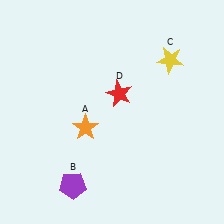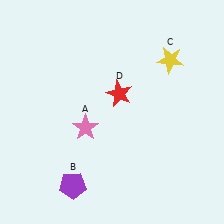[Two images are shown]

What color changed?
The star (A) changed from orange in Image 1 to pink in Image 2.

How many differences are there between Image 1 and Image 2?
There is 1 difference between the two images.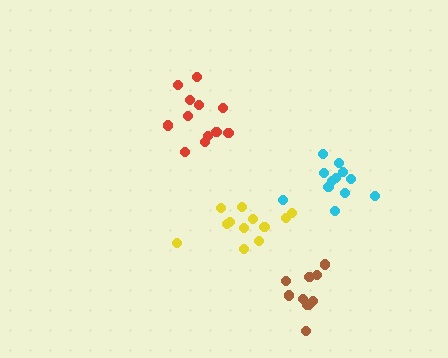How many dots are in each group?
Group 1: 12 dots, Group 2: 12 dots, Group 3: 12 dots, Group 4: 10 dots (46 total).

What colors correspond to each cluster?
The clusters are colored: yellow, cyan, red, brown.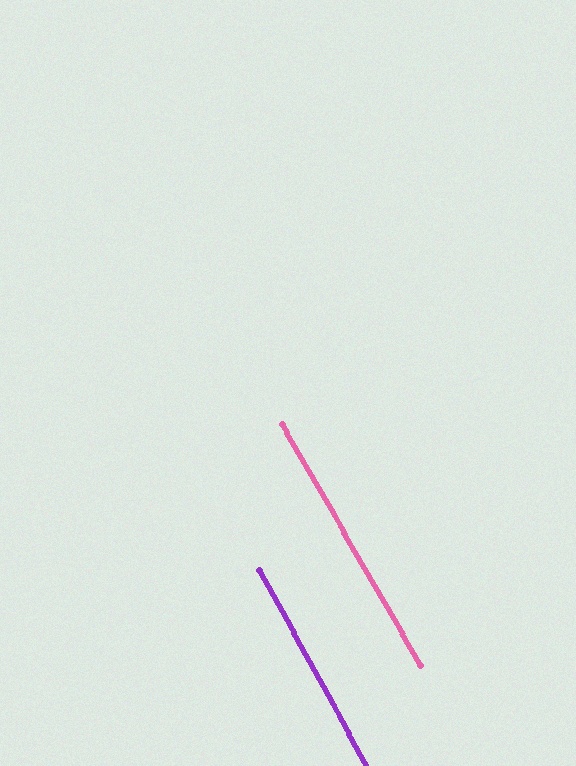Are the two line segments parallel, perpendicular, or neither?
Parallel — their directions differ by only 1.2°.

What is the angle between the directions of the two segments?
Approximately 1 degree.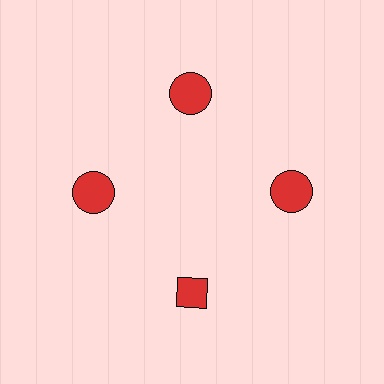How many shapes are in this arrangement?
There are 4 shapes arranged in a ring pattern.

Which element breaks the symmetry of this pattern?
The red diamond at roughly the 6 o'clock position breaks the symmetry. All other shapes are red circles.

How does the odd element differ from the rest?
It has a different shape: diamond instead of circle.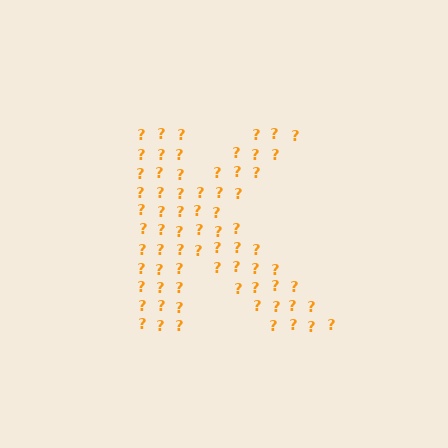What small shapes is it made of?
It is made of small question marks.